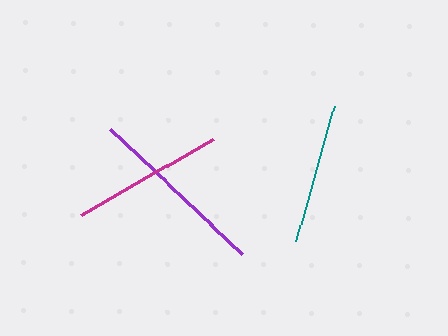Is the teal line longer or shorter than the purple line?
The purple line is longer than the teal line.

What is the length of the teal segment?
The teal segment is approximately 141 pixels long.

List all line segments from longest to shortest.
From longest to shortest: purple, magenta, teal.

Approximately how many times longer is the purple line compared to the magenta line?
The purple line is approximately 1.2 times the length of the magenta line.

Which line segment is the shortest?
The teal line is the shortest at approximately 141 pixels.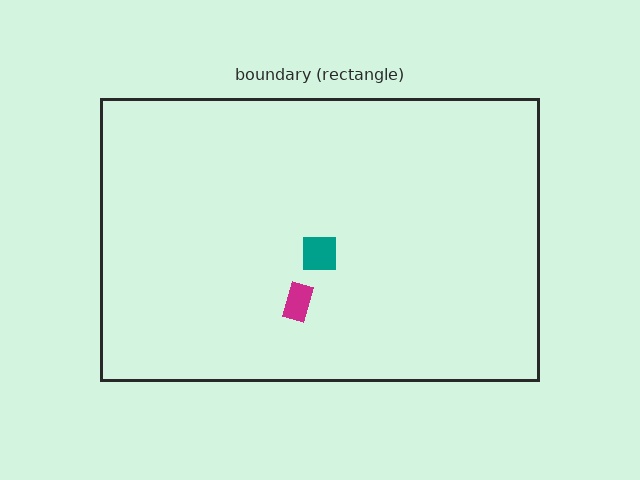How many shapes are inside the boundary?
2 inside, 0 outside.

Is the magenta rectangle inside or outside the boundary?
Inside.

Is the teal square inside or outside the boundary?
Inside.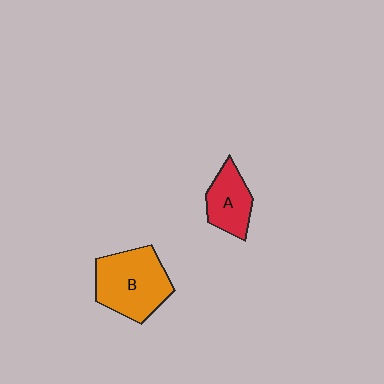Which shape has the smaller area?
Shape A (red).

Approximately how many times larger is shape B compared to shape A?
Approximately 1.7 times.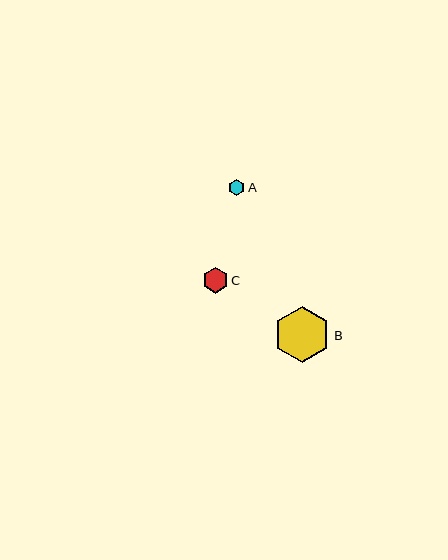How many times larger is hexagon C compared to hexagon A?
Hexagon C is approximately 1.6 times the size of hexagon A.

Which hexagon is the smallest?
Hexagon A is the smallest with a size of approximately 16 pixels.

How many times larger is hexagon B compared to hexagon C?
Hexagon B is approximately 2.2 times the size of hexagon C.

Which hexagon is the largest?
Hexagon B is the largest with a size of approximately 56 pixels.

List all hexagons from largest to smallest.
From largest to smallest: B, C, A.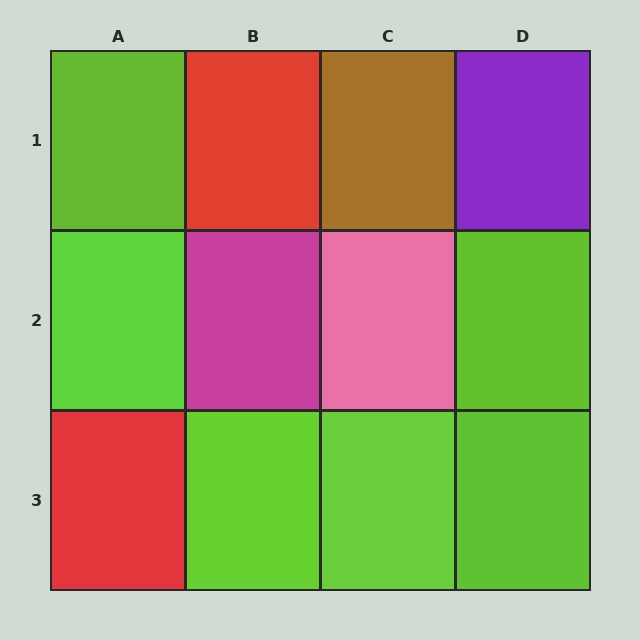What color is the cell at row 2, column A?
Lime.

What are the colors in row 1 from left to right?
Lime, red, brown, purple.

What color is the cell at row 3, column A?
Red.